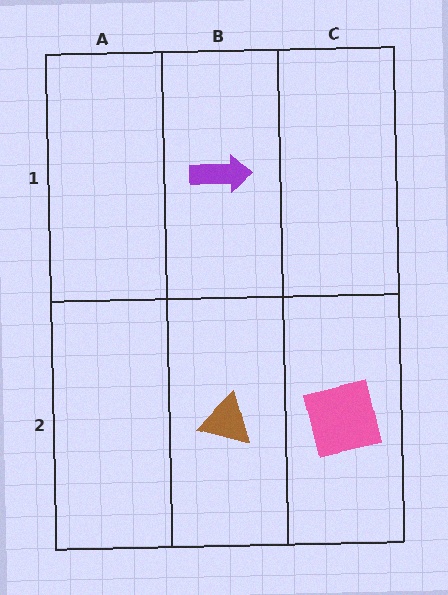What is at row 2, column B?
A brown triangle.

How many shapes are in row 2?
2 shapes.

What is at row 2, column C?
A pink square.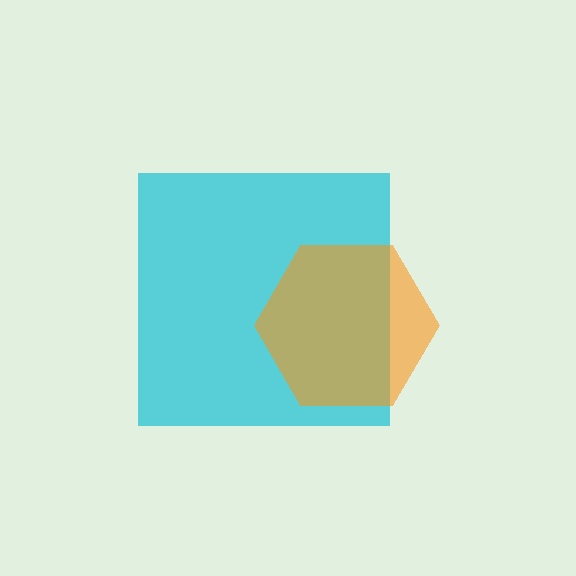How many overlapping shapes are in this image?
There are 2 overlapping shapes in the image.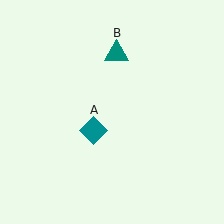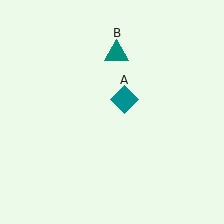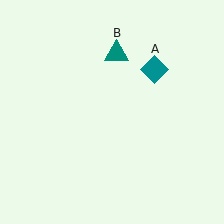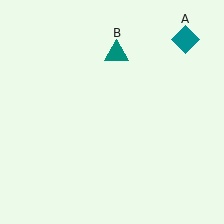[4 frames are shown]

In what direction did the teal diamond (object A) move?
The teal diamond (object A) moved up and to the right.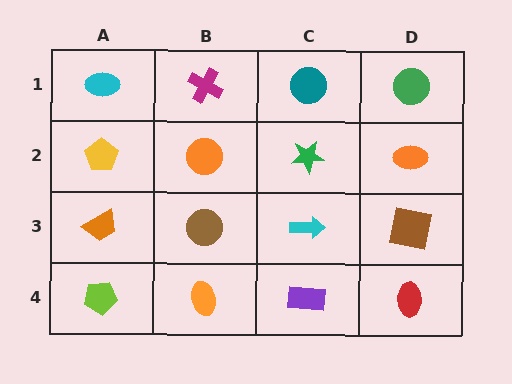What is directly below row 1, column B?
An orange circle.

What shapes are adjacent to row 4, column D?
A brown square (row 3, column D), a purple rectangle (row 4, column C).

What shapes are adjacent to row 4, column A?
An orange trapezoid (row 3, column A), an orange ellipse (row 4, column B).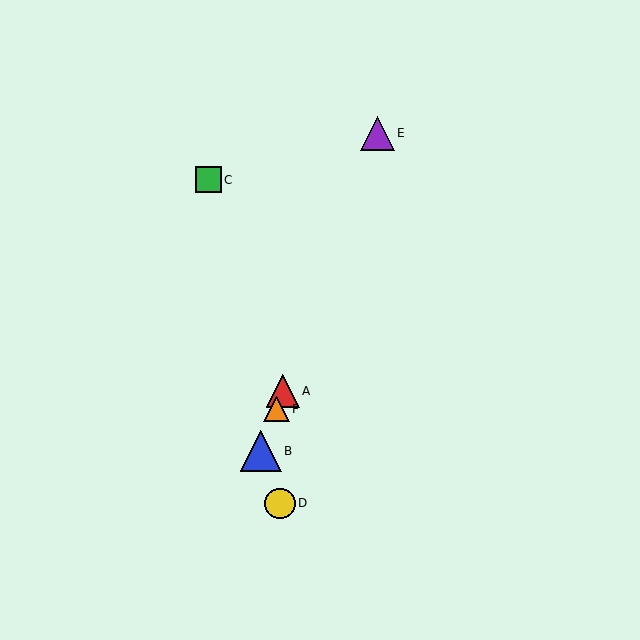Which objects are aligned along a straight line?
Objects A, B, E, F are aligned along a straight line.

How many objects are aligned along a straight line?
4 objects (A, B, E, F) are aligned along a straight line.